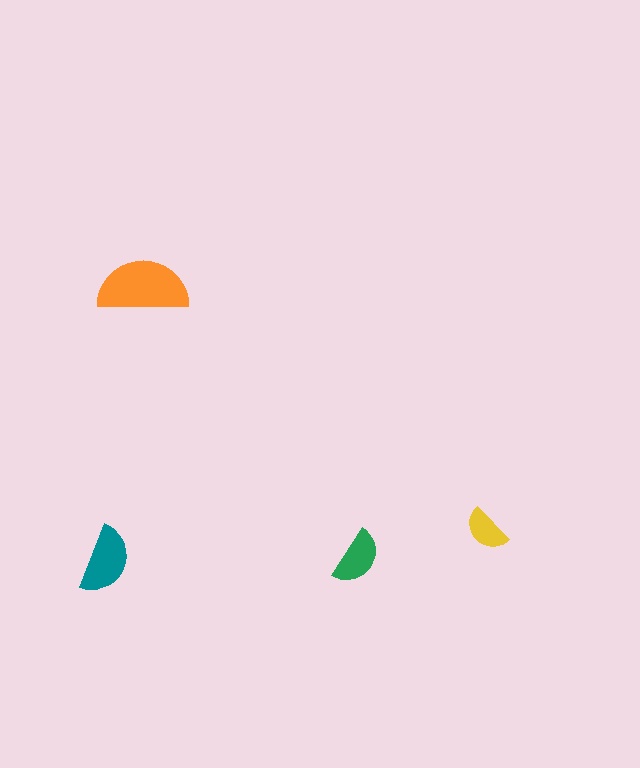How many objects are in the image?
There are 4 objects in the image.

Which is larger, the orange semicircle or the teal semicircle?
The orange one.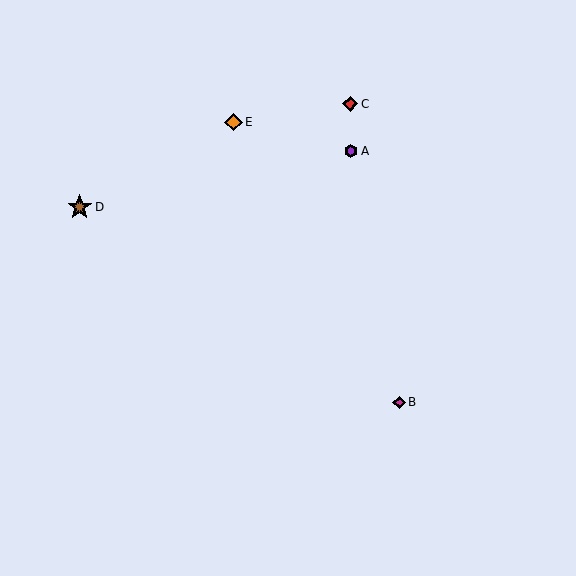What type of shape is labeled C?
Shape C is a red diamond.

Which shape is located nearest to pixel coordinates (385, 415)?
The magenta diamond (labeled B) at (399, 402) is nearest to that location.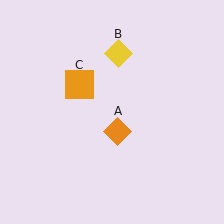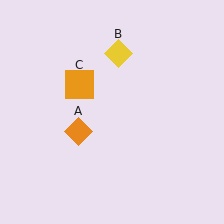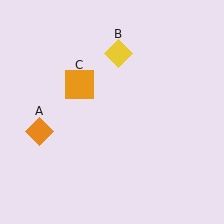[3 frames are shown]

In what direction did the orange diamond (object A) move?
The orange diamond (object A) moved left.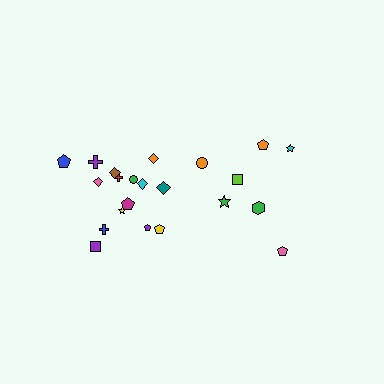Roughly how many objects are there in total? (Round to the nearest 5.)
Roughly 20 objects in total.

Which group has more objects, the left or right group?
The left group.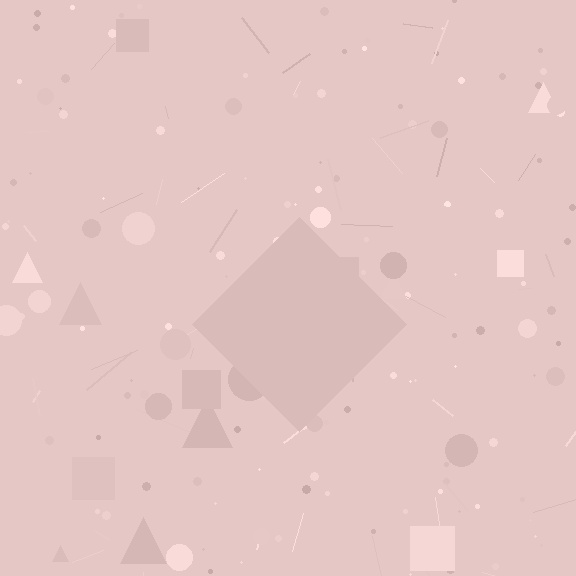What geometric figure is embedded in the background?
A diamond is embedded in the background.